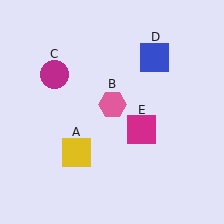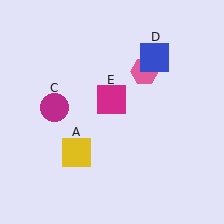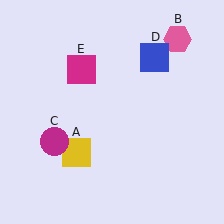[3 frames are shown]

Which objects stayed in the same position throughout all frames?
Yellow square (object A) and blue square (object D) remained stationary.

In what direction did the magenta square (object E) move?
The magenta square (object E) moved up and to the left.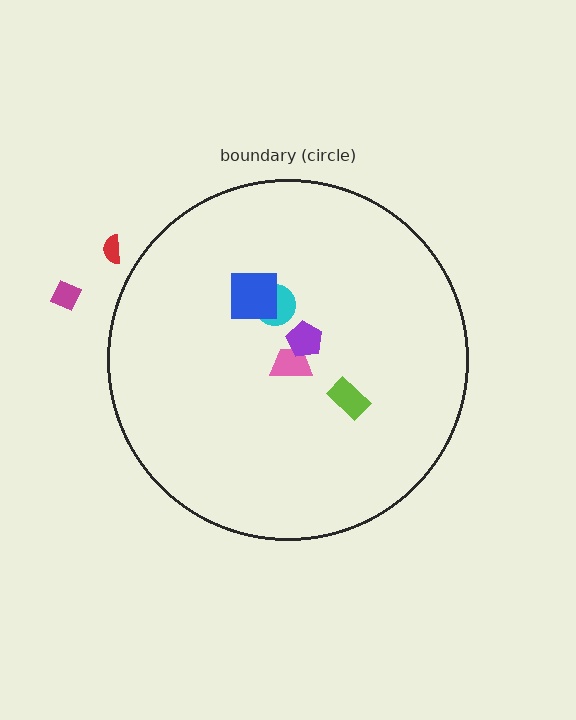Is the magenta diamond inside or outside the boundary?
Outside.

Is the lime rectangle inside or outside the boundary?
Inside.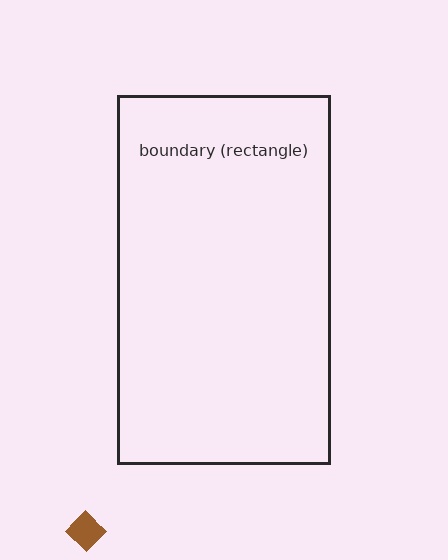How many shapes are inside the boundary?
0 inside, 1 outside.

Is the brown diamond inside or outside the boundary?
Outside.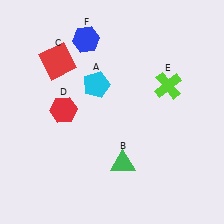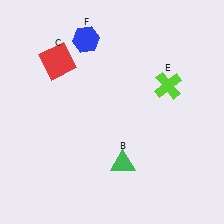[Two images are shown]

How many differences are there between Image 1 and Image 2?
There are 2 differences between the two images.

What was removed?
The cyan pentagon (A), the red hexagon (D) were removed in Image 2.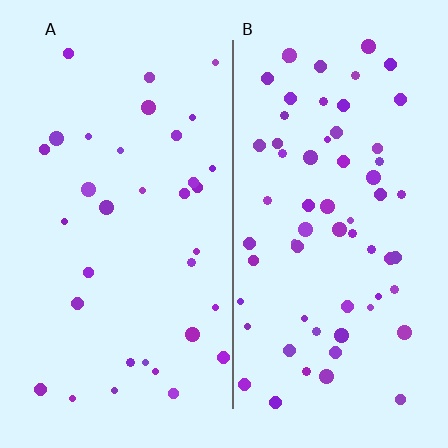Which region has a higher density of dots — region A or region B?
B (the right).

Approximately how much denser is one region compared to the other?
Approximately 1.9× — region B over region A.